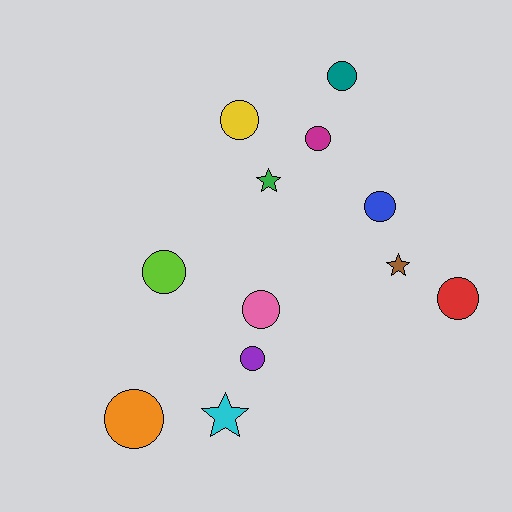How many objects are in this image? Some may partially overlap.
There are 12 objects.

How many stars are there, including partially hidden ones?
There are 3 stars.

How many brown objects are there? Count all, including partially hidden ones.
There is 1 brown object.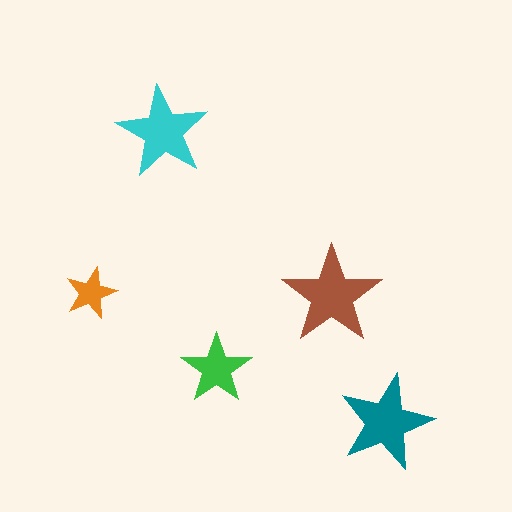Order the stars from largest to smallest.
the brown one, the teal one, the cyan one, the green one, the orange one.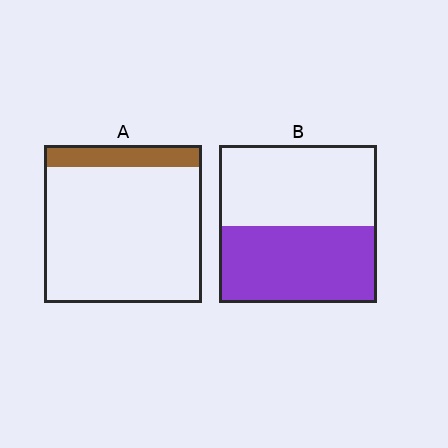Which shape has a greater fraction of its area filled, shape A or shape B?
Shape B.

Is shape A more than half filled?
No.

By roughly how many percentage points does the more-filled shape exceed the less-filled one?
By roughly 35 percentage points (B over A).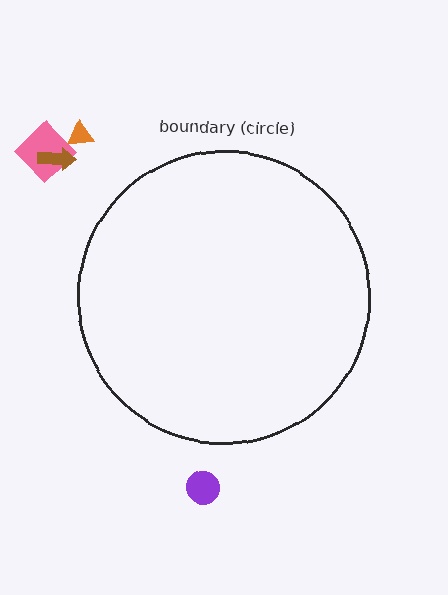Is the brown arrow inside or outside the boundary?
Outside.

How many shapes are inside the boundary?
0 inside, 4 outside.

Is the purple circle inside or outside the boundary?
Outside.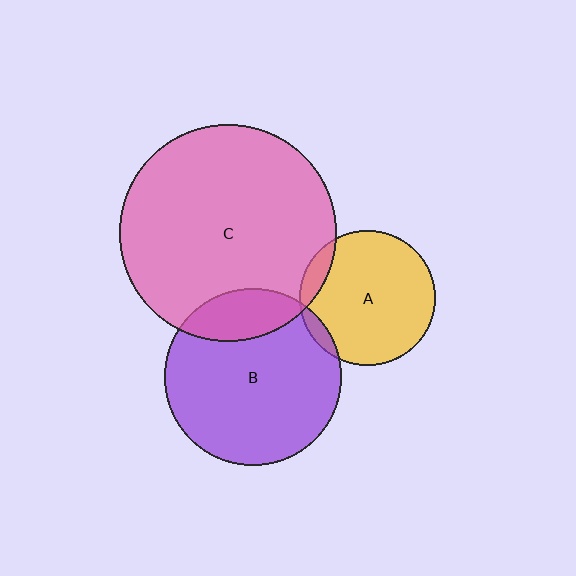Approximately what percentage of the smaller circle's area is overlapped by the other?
Approximately 20%.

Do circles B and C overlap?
Yes.